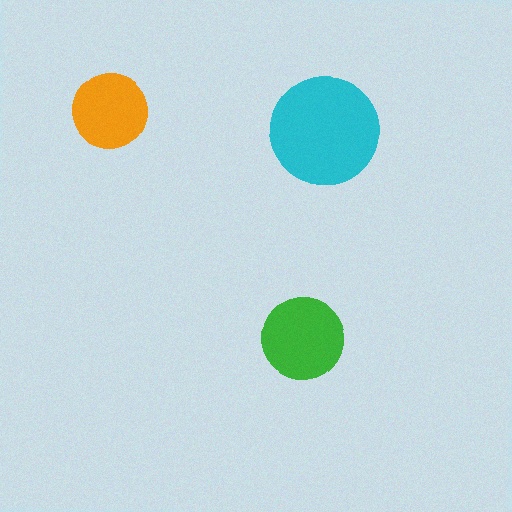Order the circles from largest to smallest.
the cyan one, the green one, the orange one.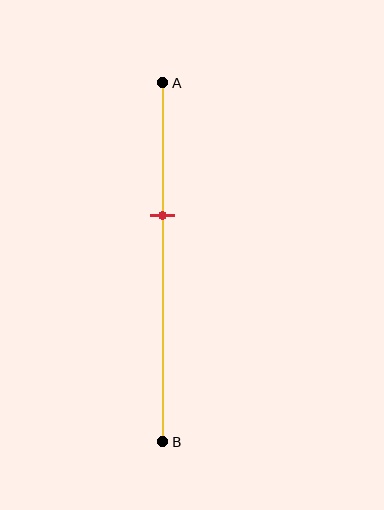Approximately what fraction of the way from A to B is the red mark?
The red mark is approximately 35% of the way from A to B.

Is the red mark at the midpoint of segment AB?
No, the mark is at about 35% from A, not at the 50% midpoint.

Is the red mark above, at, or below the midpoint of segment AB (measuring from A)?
The red mark is above the midpoint of segment AB.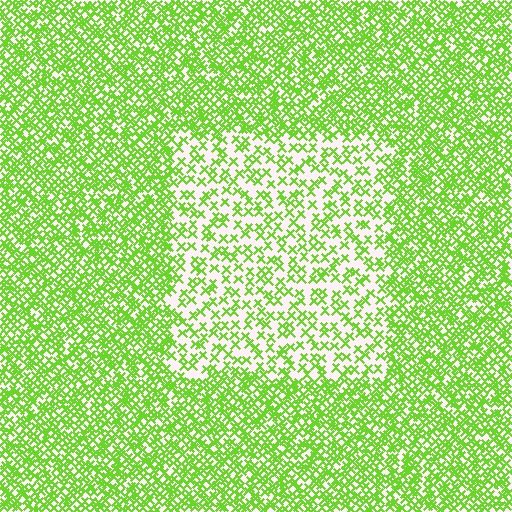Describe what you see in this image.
The image contains small lime elements arranged at two different densities. A rectangle-shaped region is visible where the elements are less densely packed than the surrounding area.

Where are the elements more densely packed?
The elements are more densely packed outside the rectangle boundary.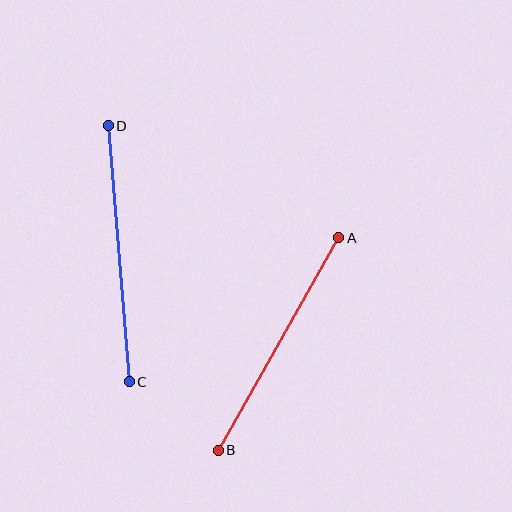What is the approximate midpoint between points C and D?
The midpoint is at approximately (119, 254) pixels.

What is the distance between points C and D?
The distance is approximately 257 pixels.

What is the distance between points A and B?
The distance is approximately 244 pixels.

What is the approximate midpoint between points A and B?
The midpoint is at approximately (279, 344) pixels.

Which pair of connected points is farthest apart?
Points C and D are farthest apart.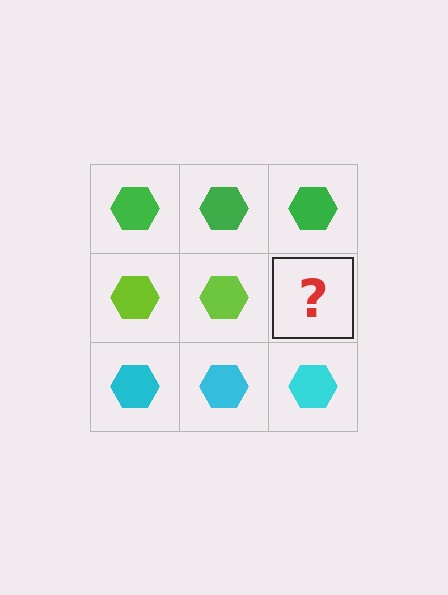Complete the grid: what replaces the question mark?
The question mark should be replaced with a lime hexagon.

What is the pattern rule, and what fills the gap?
The rule is that each row has a consistent color. The gap should be filled with a lime hexagon.